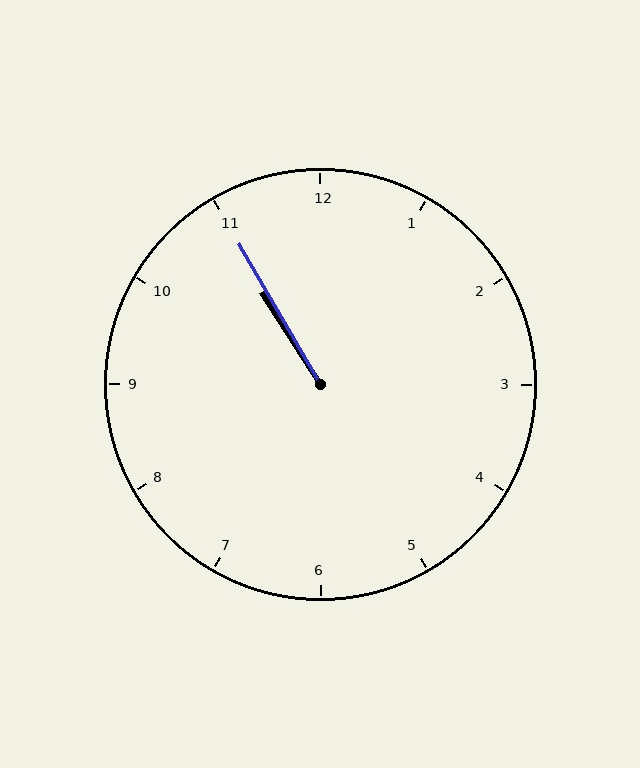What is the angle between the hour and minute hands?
Approximately 2 degrees.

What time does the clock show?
10:55.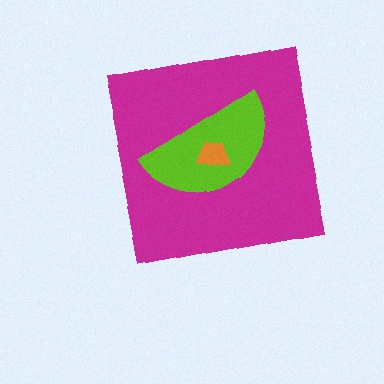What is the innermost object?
The orange trapezoid.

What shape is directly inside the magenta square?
The lime semicircle.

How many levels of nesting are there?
3.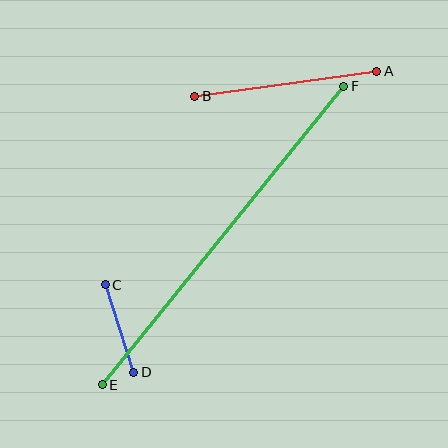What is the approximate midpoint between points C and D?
The midpoint is at approximately (119, 329) pixels.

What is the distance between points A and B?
The distance is approximately 184 pixels.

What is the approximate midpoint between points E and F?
The midpoint is at approximately (223, 236) pixels.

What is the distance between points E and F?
The distance is approximately 384 pixels.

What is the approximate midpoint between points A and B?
The midpoint is at approximately (286, 84) pixels.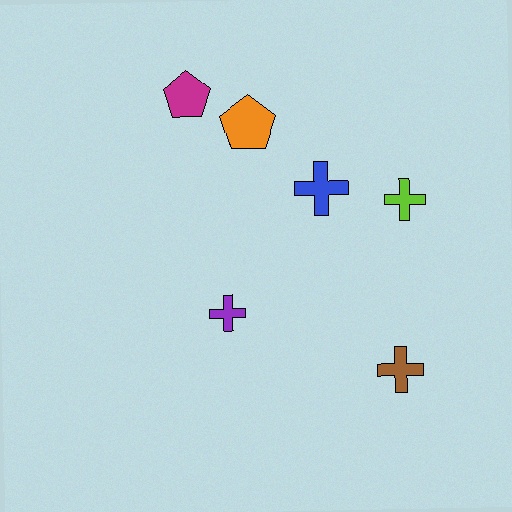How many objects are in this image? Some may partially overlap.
There are 6 objects.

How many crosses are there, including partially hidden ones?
There are 4 crosses.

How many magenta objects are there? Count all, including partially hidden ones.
There is 1 magenta object.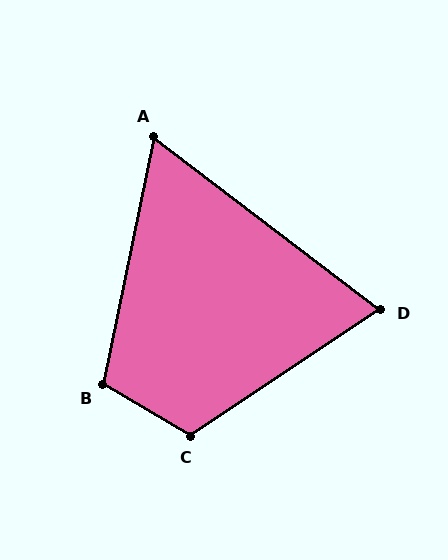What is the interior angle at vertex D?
Approximately 71 degrees (acute).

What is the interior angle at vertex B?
Approximately 109 degrees (obtuse).